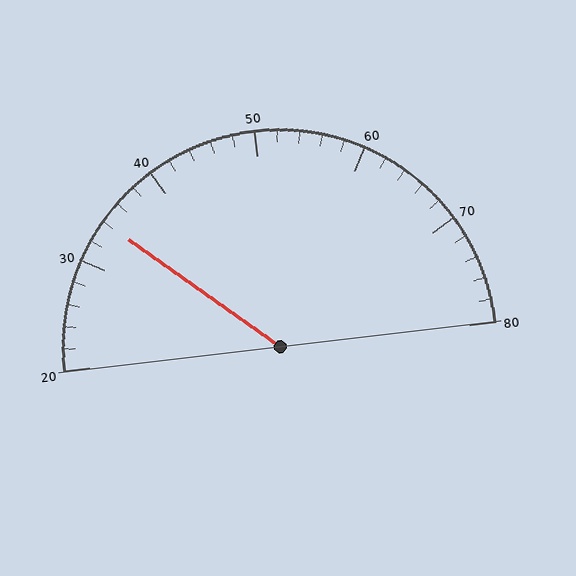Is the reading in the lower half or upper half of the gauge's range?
The reading is in the lower half of the range (20 to 80).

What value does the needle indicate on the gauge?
The needle indicates approximately 34.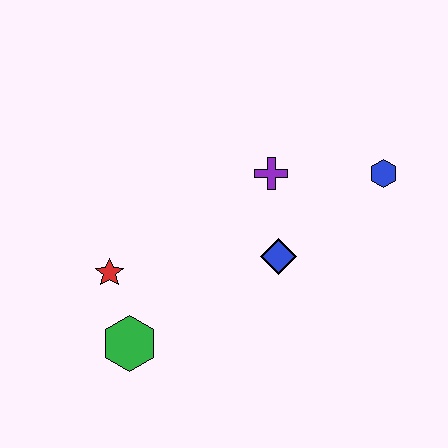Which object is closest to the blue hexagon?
The purple cross is closest to the blue hexagon.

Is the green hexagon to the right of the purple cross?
No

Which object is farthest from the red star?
The blue hexagon is farthest from the red star.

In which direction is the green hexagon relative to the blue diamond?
The green hexagon is to the left of the blue diamond.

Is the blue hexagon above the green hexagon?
Yes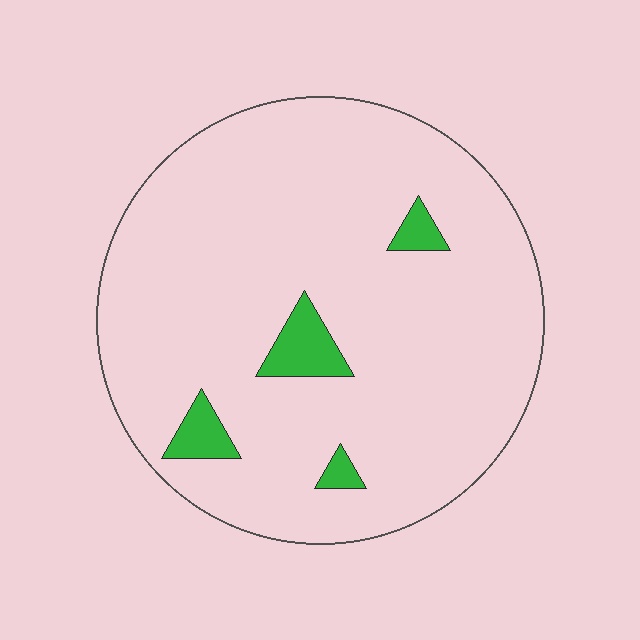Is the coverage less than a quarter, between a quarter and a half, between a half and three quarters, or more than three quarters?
Less than a quarter.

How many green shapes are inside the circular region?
4.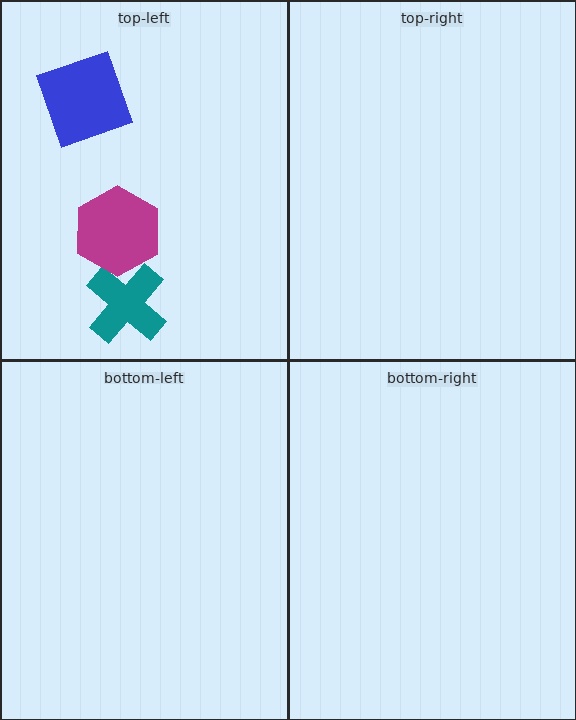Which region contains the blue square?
The top-left region.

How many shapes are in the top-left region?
3.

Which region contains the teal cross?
The top-left region.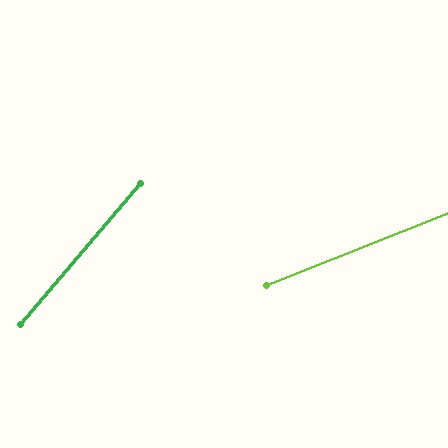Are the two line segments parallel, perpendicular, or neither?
Neither parallel nor perpendicular — they differ by about 28°.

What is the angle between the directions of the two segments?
Approximately 28 degrees.